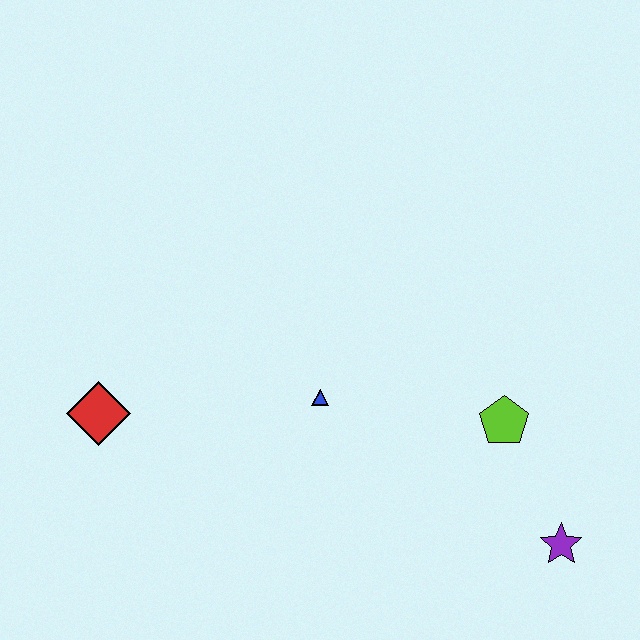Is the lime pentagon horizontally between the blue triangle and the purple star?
Yes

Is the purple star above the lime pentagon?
No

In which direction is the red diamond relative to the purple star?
The red diamond is to the left of the purple star.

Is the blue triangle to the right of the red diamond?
Yes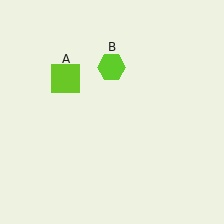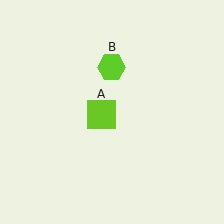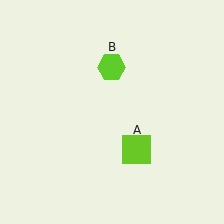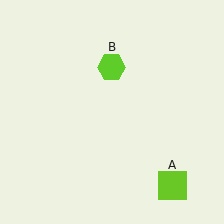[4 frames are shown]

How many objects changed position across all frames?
1 object changed position: lime square (object A).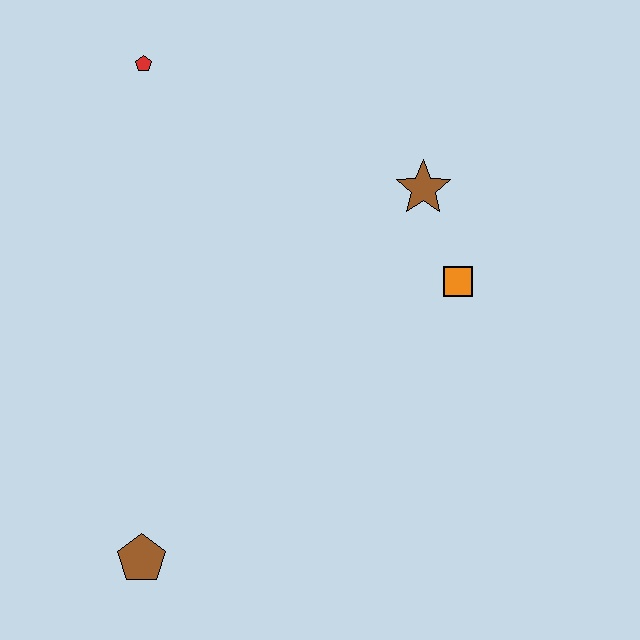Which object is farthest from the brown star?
The brown pentagon is farthest from the brown star.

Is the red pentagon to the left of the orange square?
Yes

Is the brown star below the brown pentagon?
No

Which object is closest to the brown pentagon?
The orange square is closest to the brown pentagon.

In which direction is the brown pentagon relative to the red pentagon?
The brown pentagon is below the red pentagon.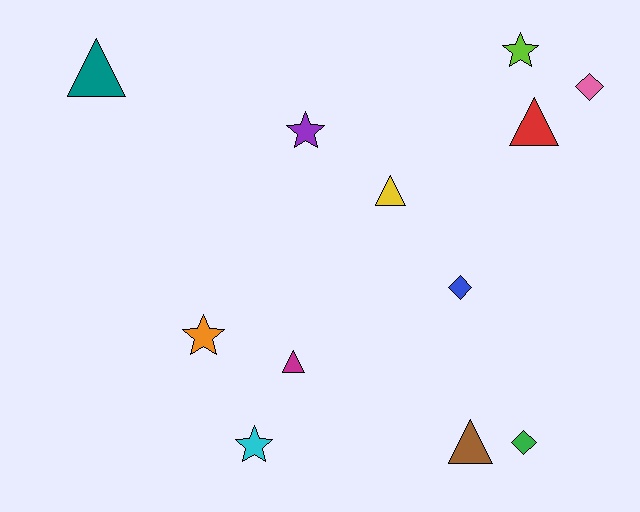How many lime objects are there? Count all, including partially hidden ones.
There is 1 lime object.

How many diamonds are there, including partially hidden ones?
There are 3 diamonds.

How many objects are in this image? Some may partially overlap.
There are 12 objects.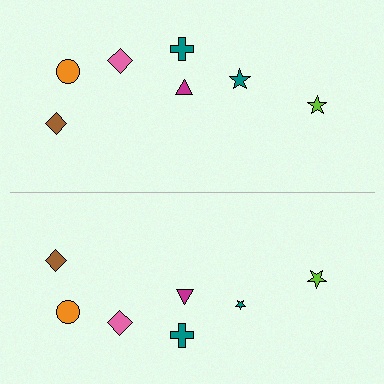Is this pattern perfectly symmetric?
No, the pattern is not perfectly symmetric. The teal star on the bottom side has a different size than its mirror counterpart.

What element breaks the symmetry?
The teal star on the bottom side has a different size than its mirror counterpart.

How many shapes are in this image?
There are 14 shapes in this image.